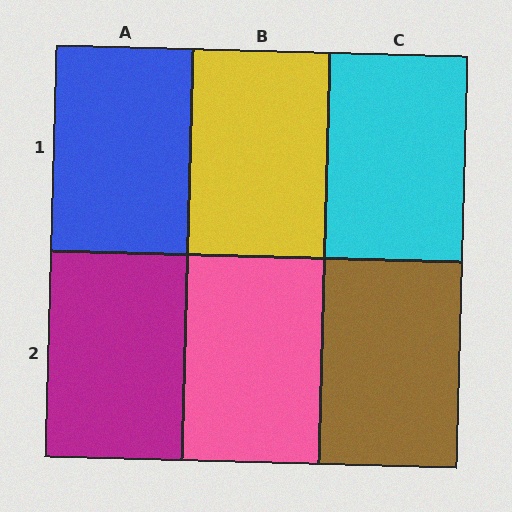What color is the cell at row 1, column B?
Yellow.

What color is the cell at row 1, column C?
Cyan.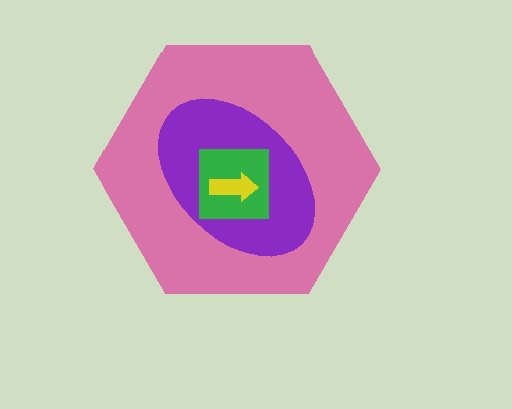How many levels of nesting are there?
4.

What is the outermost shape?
The pink hexagon.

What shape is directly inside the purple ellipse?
The green square.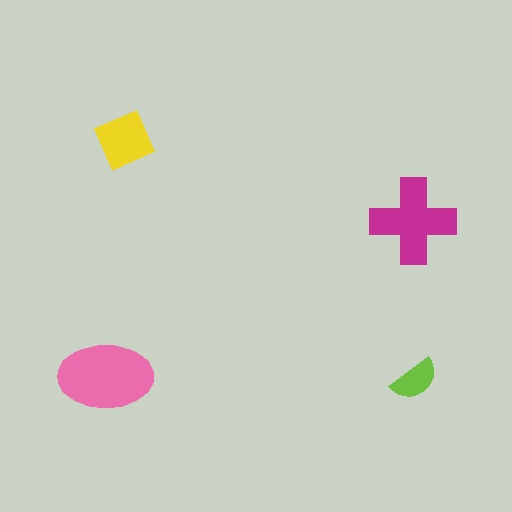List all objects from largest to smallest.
The pink ellipse, the magenta cross, the yellow diamond, the lime semicircle.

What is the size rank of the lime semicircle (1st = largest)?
4th.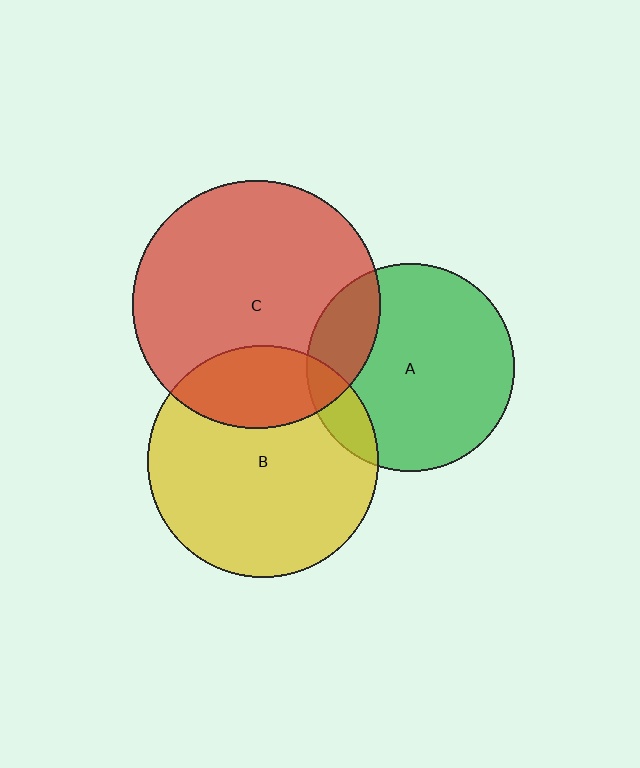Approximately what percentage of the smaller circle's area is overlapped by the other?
Approximately 10%.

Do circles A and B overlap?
Yes.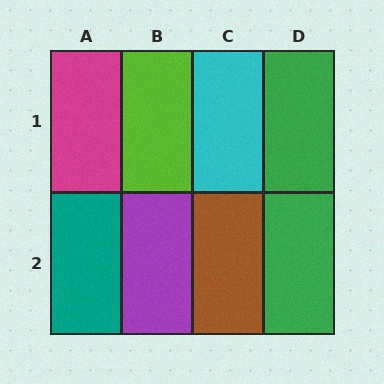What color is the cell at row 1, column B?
Lime.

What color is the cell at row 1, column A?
Magenta.